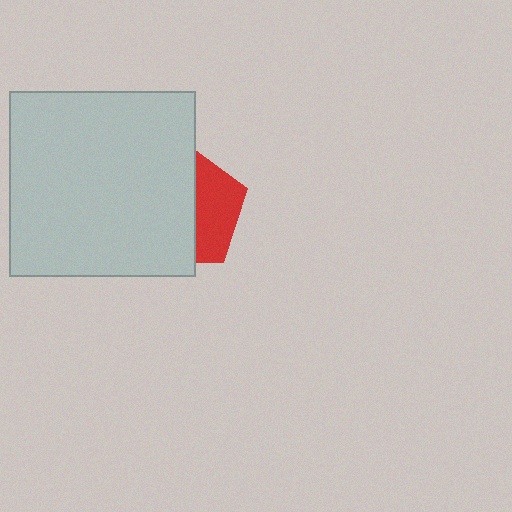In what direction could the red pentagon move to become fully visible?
The red pentagon could move right. That would shift it out from behind the light gray square entirely.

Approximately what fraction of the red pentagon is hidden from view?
Roughly 63% of the red pentagon is hidden behind the light gray square.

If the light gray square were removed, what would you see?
You would see the complete red pentagon.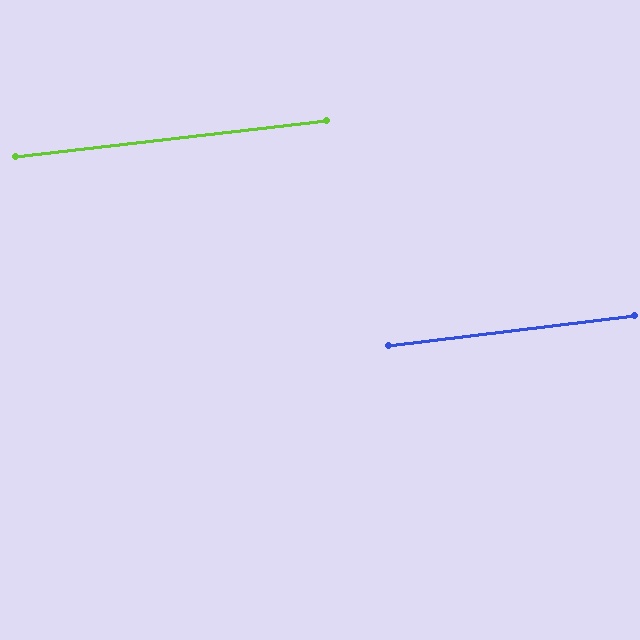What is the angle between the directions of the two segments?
Approximately 0 degrees.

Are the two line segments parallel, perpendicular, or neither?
Parallel — their directions differ by only 0.3°.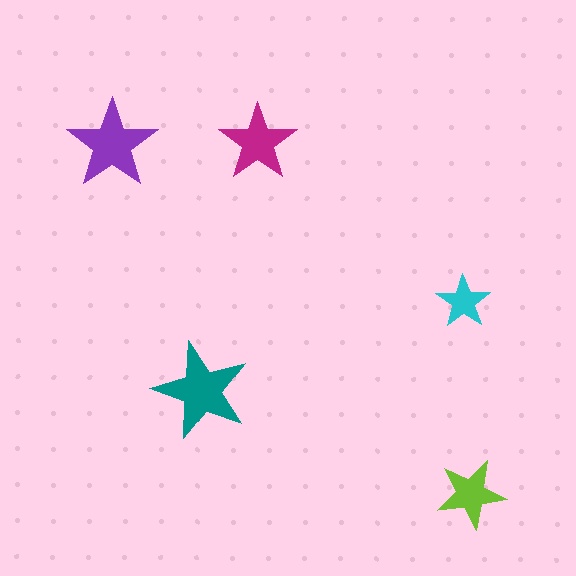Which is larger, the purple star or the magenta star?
The purple one.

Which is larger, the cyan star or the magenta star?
The magenta one.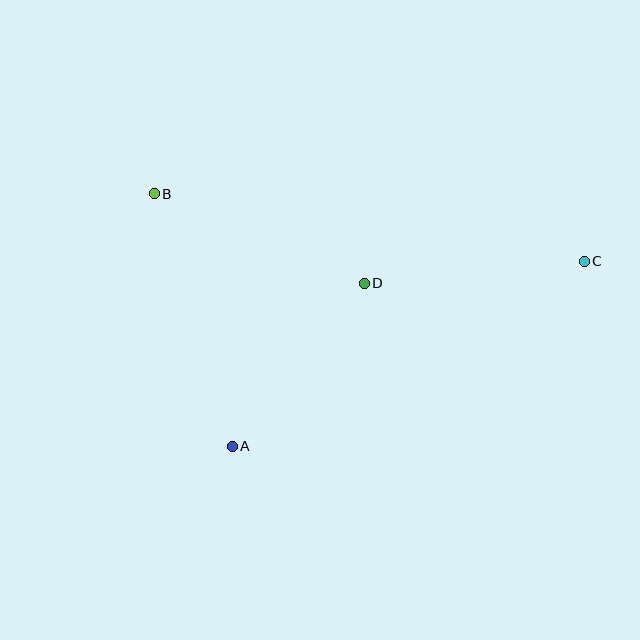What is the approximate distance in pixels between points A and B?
The distance between A and B is approximately 265 pixels.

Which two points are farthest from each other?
Points B and C are farthest from each other.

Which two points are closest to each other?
Points A and D are closest to each other.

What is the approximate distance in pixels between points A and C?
The distance between A and C is approximately 398 pixels.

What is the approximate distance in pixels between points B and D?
The distance between B and D is approximately 228 pixels.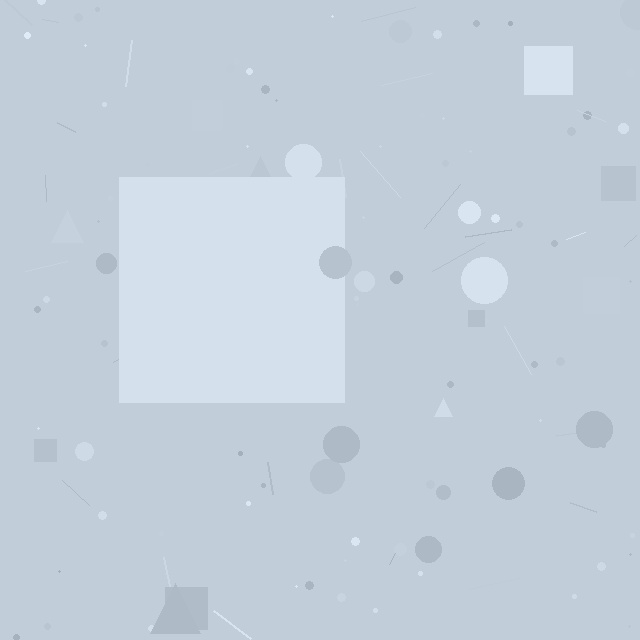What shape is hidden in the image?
A square is hidden in the image.